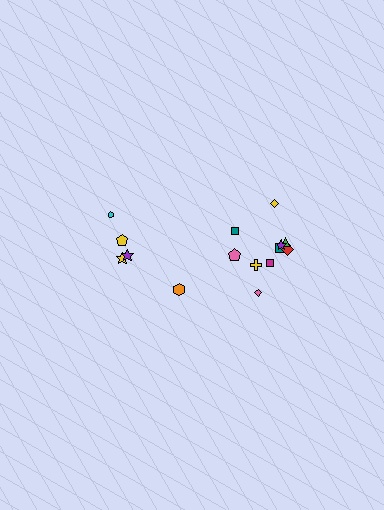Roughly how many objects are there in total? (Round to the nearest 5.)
Roughly 15 objects in total.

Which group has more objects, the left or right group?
The right group.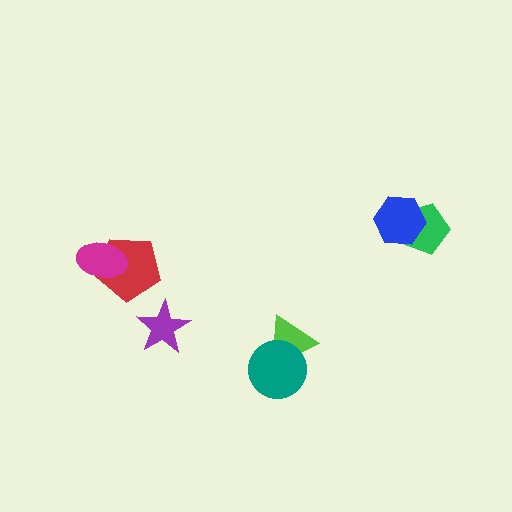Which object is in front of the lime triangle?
The teal circle is in front of the lime triangle.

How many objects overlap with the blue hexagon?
1 object overlaps with the blue hexagon.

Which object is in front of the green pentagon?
The blue hexagon is in front of the green pentagon.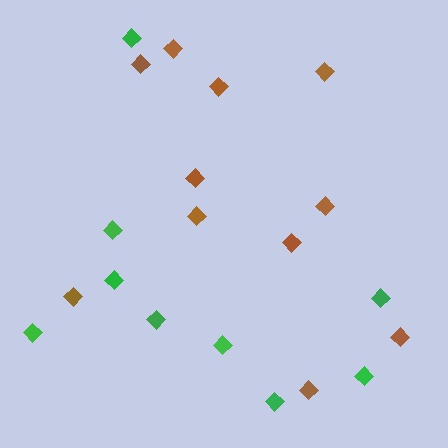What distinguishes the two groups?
There are 2 groups: one group of brown diamonds (11) and one group of green diamonds (9).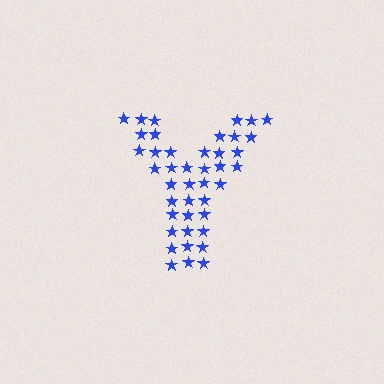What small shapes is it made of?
It is made of small stars.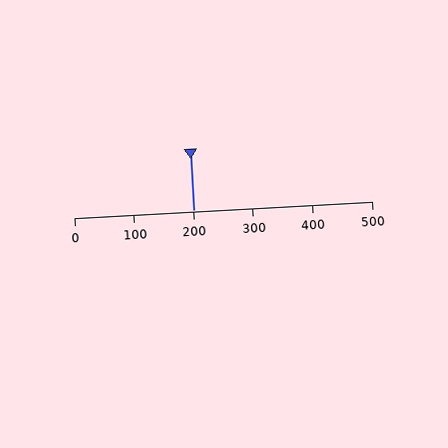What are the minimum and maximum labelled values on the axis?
The axis runs from 0 to 500.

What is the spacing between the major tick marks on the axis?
The major ticks are spaced 100 apart.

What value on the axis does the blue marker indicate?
The marker indicates approximately 200.